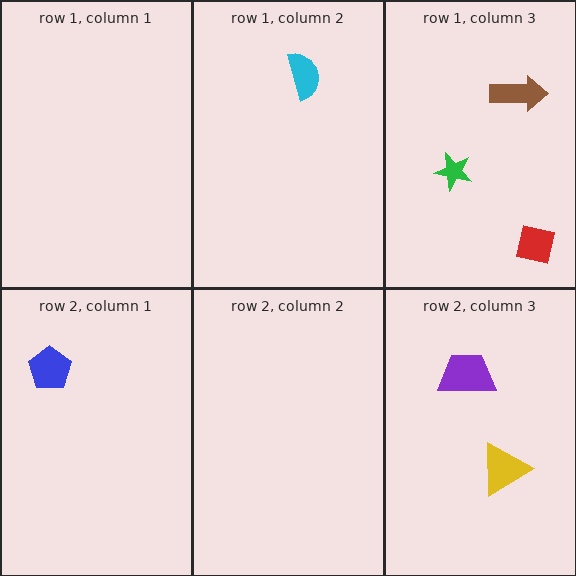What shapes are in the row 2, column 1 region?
The blue pentagon.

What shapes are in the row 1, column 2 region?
The cyan semicircle.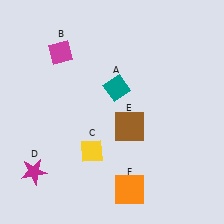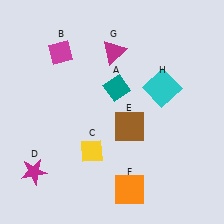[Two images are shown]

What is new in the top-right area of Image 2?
A cyan square (H) was added in the top-right area of Image 2.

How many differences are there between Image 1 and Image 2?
There are 2 differences between the two images.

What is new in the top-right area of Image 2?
A magenta triangle (G) was added in the top-right area of Image 2.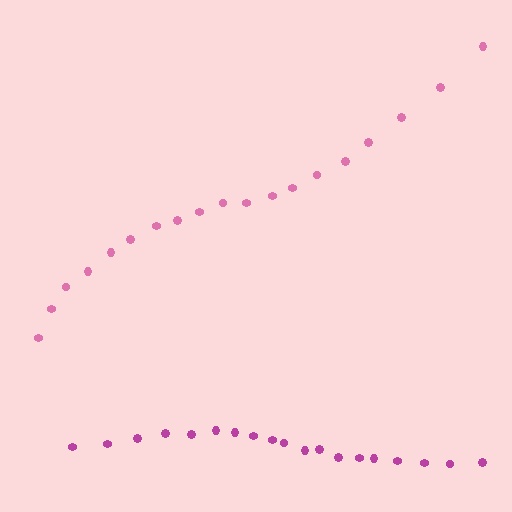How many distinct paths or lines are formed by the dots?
There are 2 distinct paths.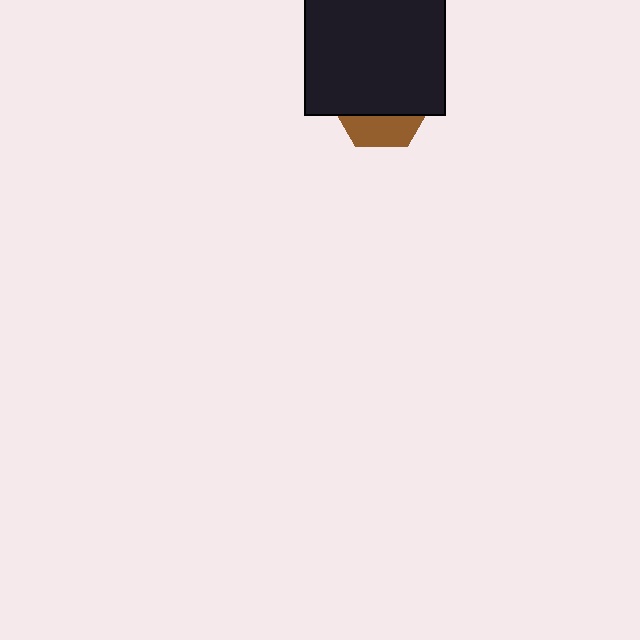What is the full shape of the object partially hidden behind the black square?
The partially hidden object is a brown hexagon.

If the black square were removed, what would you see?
You would see the complete brown hexagon.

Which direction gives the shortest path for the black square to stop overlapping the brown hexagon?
Moving up gives the shortest separation.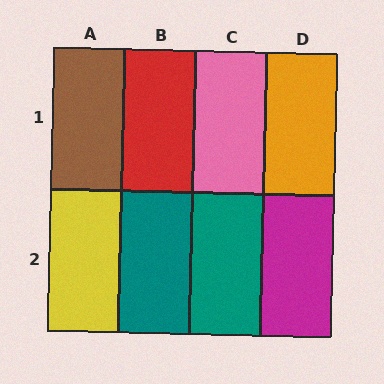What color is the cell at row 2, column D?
Magenta.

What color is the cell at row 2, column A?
Yellow.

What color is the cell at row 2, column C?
Teal.